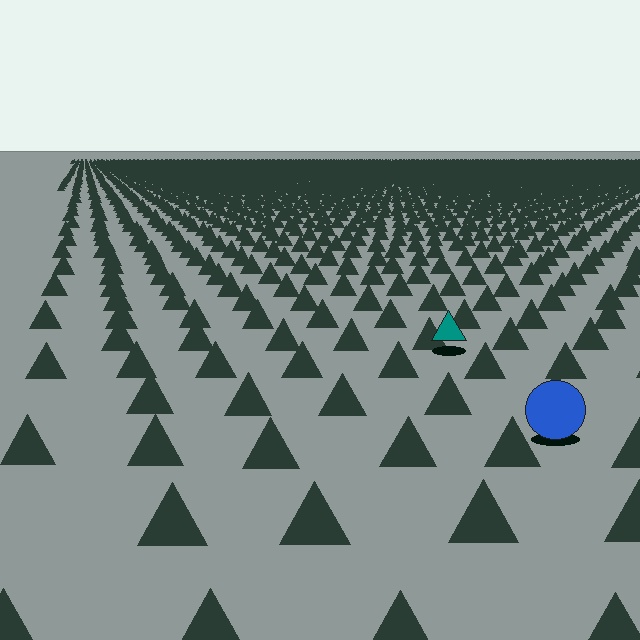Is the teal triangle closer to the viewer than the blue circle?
No. The blue circle is closer — you can tell from the texture gradient: the ground texture is coarser near it.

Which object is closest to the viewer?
The blue circle is closest. The texture marks near it are larger and more spread out.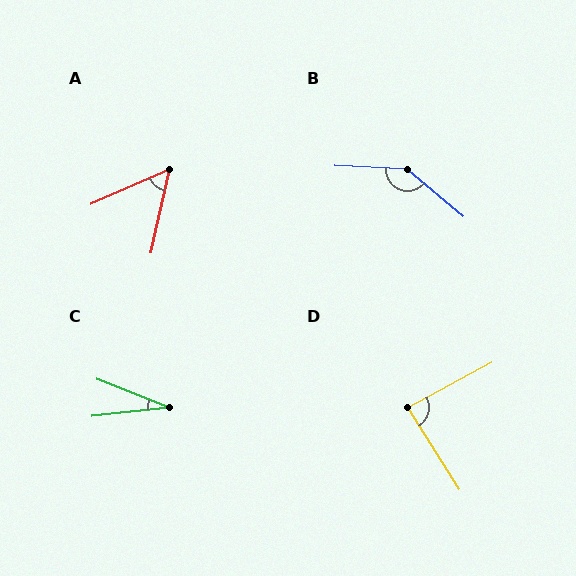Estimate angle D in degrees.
Approximately 86 degrees.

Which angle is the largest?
B, at approximately 143 degrees.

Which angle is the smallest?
C, at approximately 27 degrees.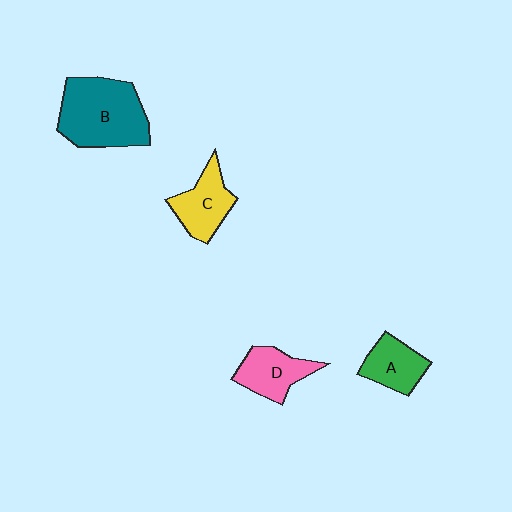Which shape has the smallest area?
Shape A (green).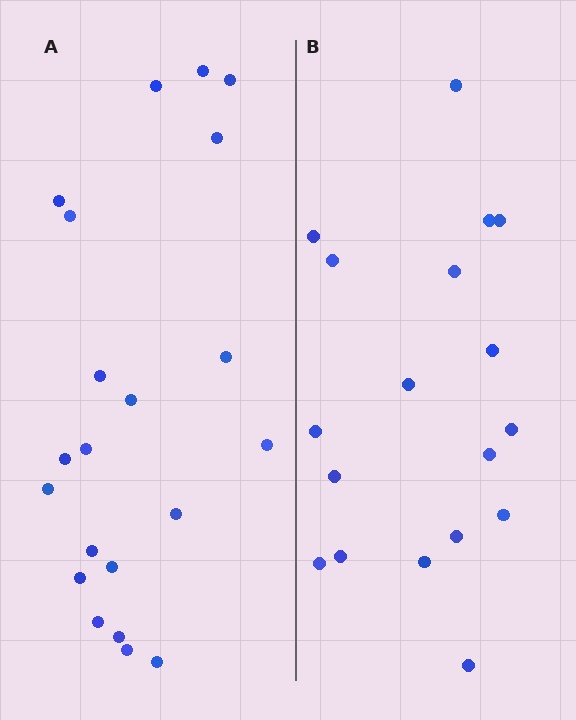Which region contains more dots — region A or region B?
Region A (the left region) has more dots.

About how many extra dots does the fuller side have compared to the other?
Region A has just a few more — roughly 2 or 3 more dots than region B.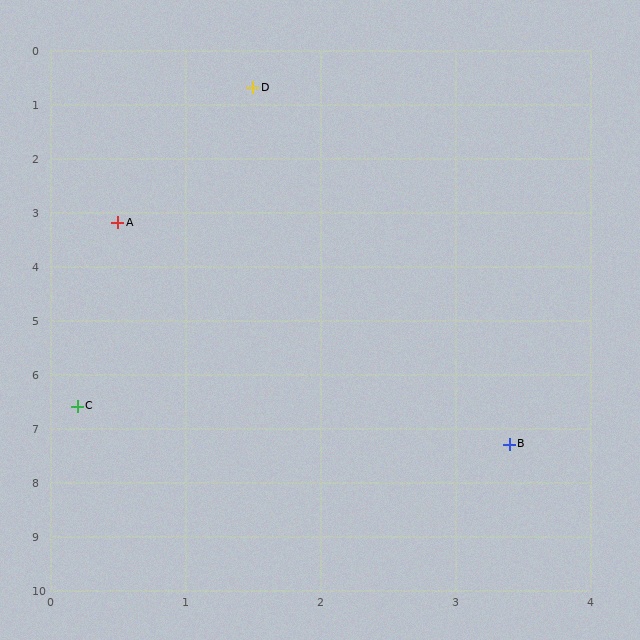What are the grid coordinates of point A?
Point A is at approximately (0.5, 3.2).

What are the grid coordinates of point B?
Point B is at approximately (3.4, 7.3).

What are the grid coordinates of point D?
Point D is at approximately (1.5, 0.7).